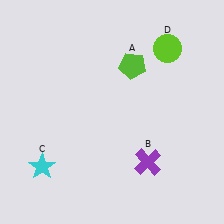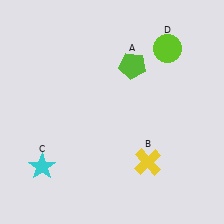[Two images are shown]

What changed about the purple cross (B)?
In Image 1, B is purple. In Image 2, it changed to yellow.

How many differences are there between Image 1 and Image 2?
There is 1 difference between the two images.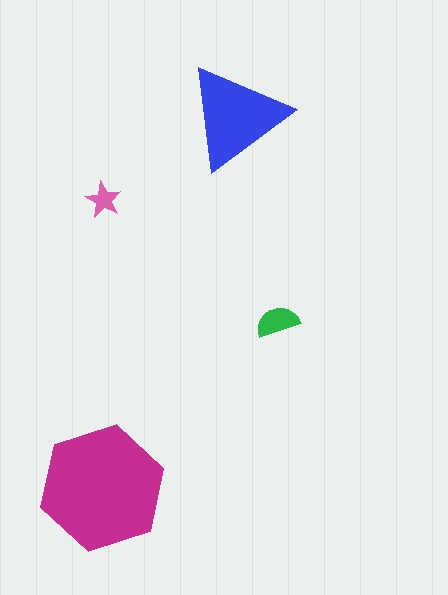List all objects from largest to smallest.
The magenta hexagon, the blue triangle, the green semicircle, the pink star.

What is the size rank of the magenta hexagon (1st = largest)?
1st.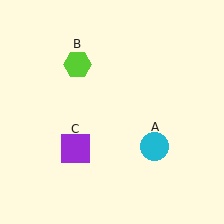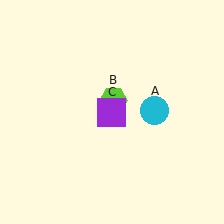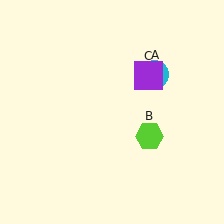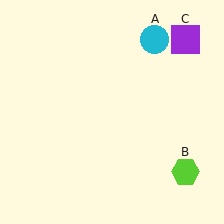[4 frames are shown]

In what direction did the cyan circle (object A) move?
The cyan circle (object A) moved up.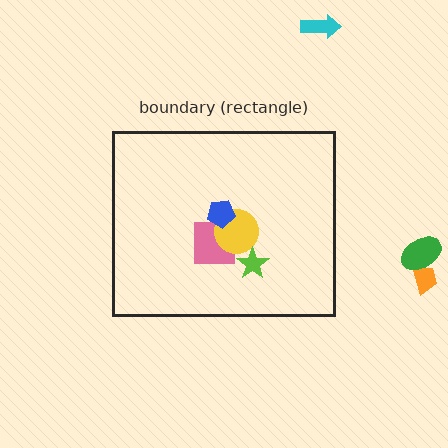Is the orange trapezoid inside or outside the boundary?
Outside.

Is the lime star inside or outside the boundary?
Inside.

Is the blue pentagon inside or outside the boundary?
Inside.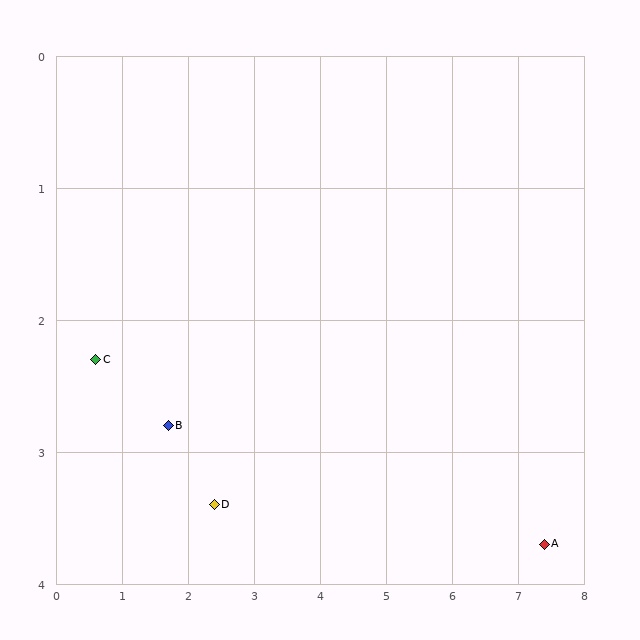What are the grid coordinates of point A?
Point A is at approximately (7.4, 3.7).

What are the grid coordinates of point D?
Point D is at approximately (2.4, 3.4).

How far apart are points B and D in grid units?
Points B and D are about 0.9 grid units apart.